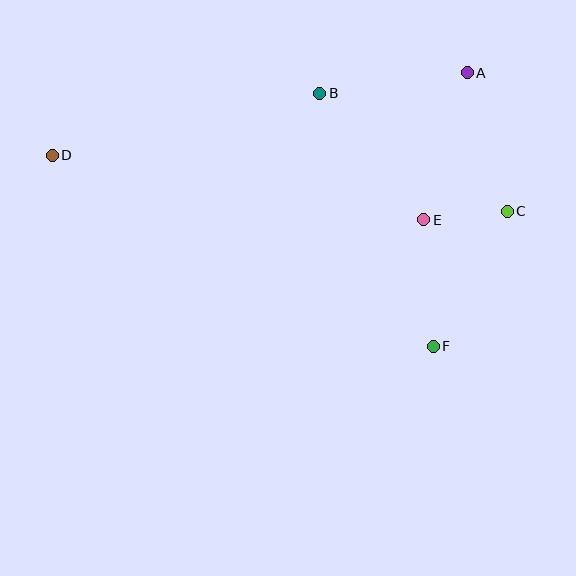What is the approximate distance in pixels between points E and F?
The distance between E and F is approximately 127 pixels.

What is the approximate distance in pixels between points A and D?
The distance between A and D is approximately 423 pixels.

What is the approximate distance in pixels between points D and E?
The distance between D and E is approximately 377 pixels.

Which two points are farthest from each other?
Points C and D are farthest from each other.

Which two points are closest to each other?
Points C and E are closest to each other.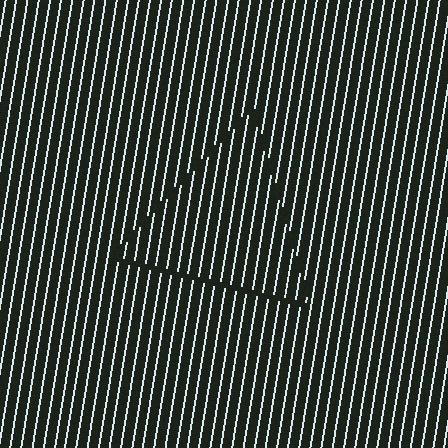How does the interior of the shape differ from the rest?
The interior of the shape contains the same grating, shifted by half a period — the contour is defined by the phase discontinuity where line-ends from the inner and outer gratings abut.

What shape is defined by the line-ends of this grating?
An illusory triangle. The interior of the shape contains the same grating, shifted by half a period — the contour is defined by the phase discontinuity where line-ends from the inner and outer gratings abut.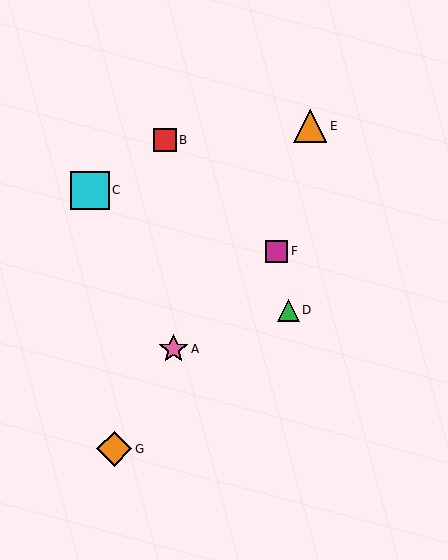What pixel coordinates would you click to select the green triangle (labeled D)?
Click at (288, 310) to select the green triangle D.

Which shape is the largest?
The cyan square (labeled C) is the largest.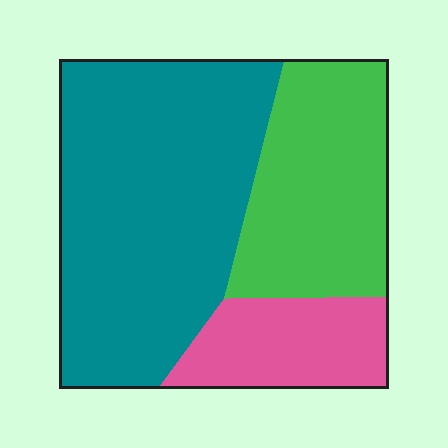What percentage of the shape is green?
Green takes up between a quarter and a half of the shape.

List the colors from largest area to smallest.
From largest to smallest: teal, green, pink.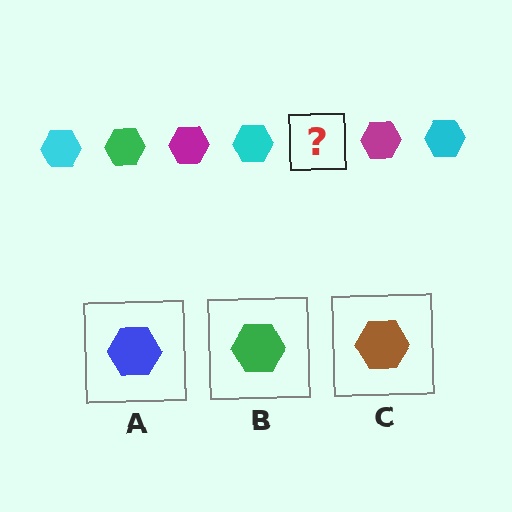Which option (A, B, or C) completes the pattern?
B.